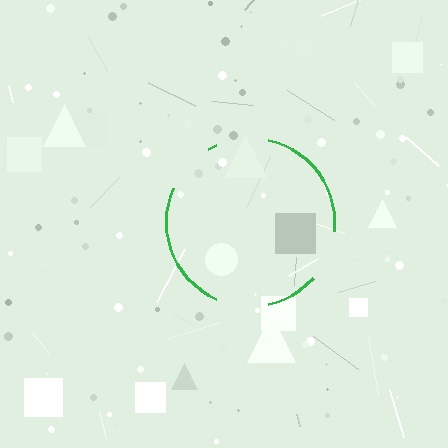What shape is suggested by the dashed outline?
The dashed outline suggests a circle.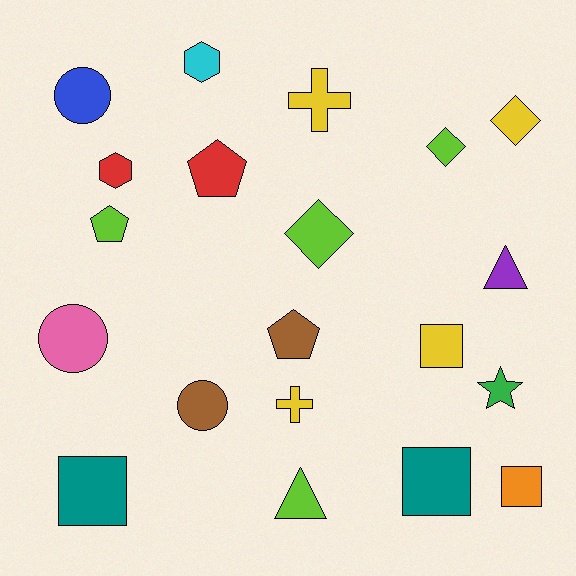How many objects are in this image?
There are 20 objects.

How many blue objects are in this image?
There is 1 blue object.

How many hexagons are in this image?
There are 2 hexagons.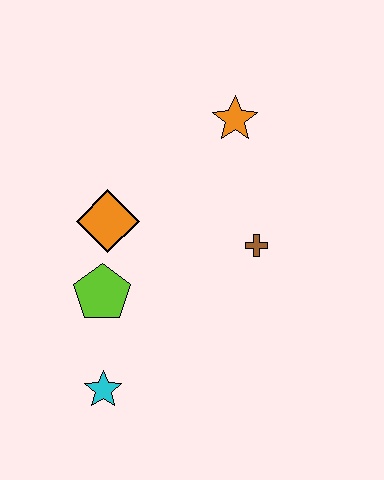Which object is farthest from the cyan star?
The orange star is farthest from the cyan star.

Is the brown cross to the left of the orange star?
No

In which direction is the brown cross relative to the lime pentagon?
The brown cross is to the right of the lime pentagon.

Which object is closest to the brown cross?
The orange star is closest to the brown cross.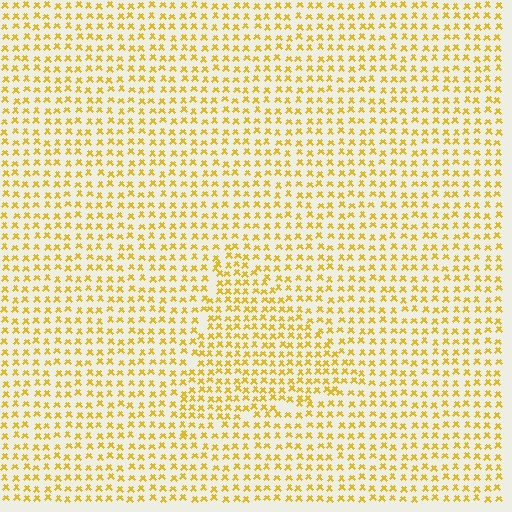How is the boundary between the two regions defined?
The boundary is defined by a change in element density (approximately 1.4x ratio). All elements are the same color, size, and shape.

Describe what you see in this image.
The image contains small yellow elements arranged at two different densities. A triangle-shaped region is visible where the elements are more densely packed than the surrounding area.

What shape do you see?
I see a triangle.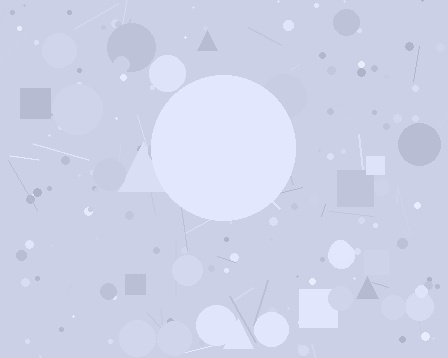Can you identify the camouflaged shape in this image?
The camouflaged shape is a circle.